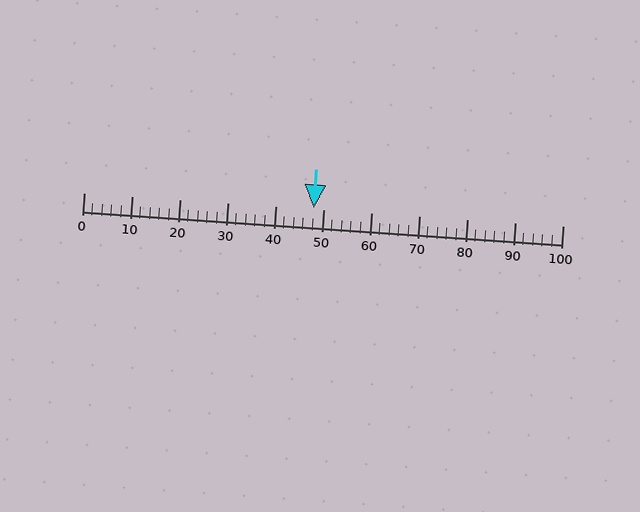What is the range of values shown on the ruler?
The ruler shows values from 0 to 100.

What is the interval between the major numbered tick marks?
The major tick marks are spaced 10 units apart.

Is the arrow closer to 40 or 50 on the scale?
The arrow is closer to 50.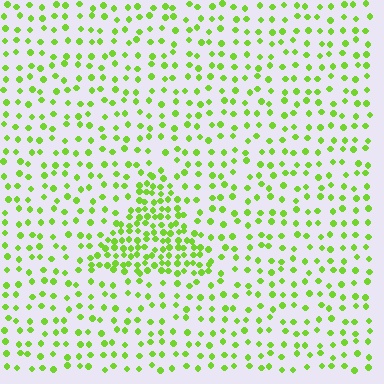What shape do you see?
I see a triangle.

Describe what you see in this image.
The image contains small lime elements arranged at two different densities. A triangle-shaped region is visible where the elements are more densely packed than the surrounding area.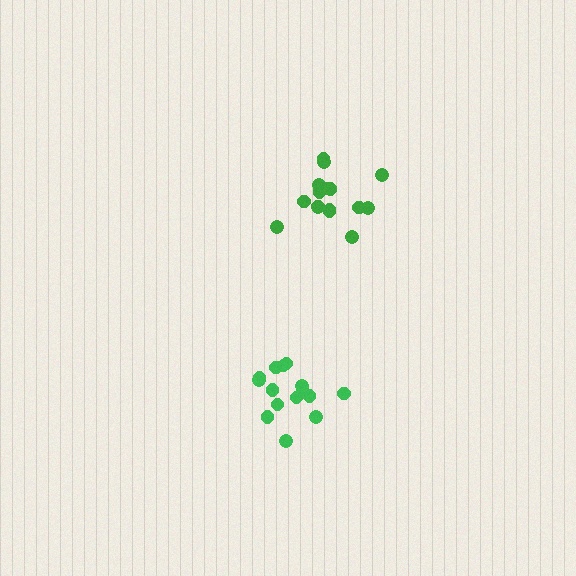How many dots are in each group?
Group 1: 16 dots, Group 2: 15 dots (31 total).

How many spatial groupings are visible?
There are 2 spatial groupings.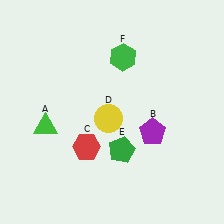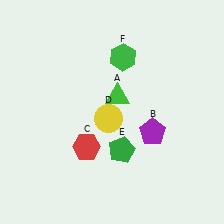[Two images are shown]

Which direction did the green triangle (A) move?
The green triangle (A) moved right.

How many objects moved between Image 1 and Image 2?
1 object moved between the two images.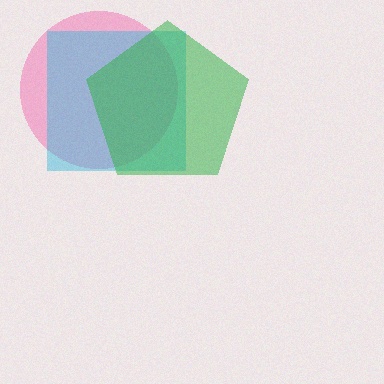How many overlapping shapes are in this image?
There are 3 overlapping shapes in the image.